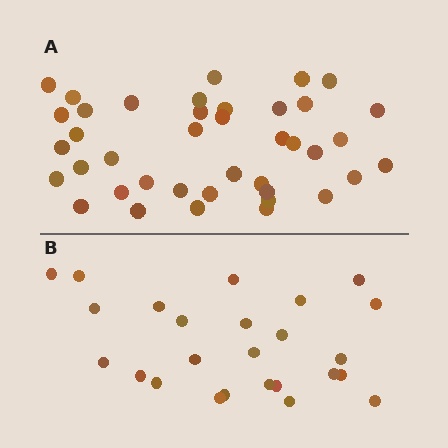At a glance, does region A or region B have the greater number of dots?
Region A (the top region) has more dots.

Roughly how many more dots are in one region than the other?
Region A has approximately 15 more dots than region B.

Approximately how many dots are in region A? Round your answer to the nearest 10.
About 40 dots.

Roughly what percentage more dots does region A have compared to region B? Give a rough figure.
About 60% more.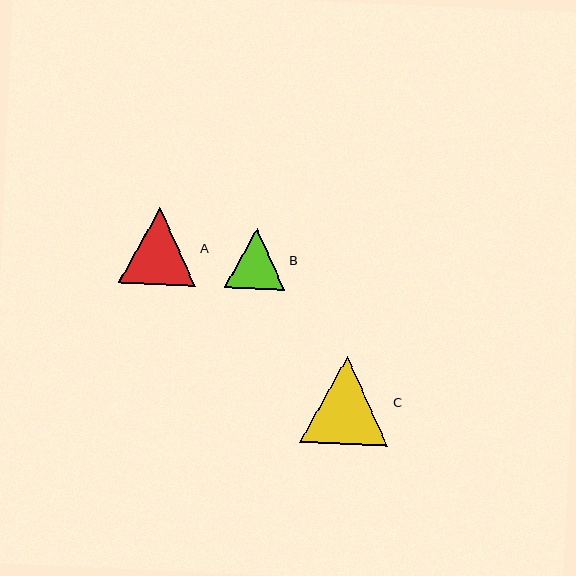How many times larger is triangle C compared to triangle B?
Triangle C is approximately 1.5 times the size of triangle B.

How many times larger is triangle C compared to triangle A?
Triangle C is approximately 1.1 times the size of triangle A.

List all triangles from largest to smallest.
From largest to smallest: C, A, B.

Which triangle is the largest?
Triangle C is the largest with a size of approximately 88 pixels.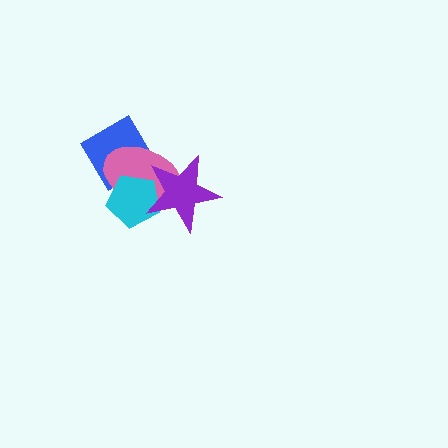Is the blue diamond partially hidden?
Yes, it is partially covered by another shape.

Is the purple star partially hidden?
No, no other shape covers it.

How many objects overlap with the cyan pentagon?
3 objects overlap with the cyan pentagon.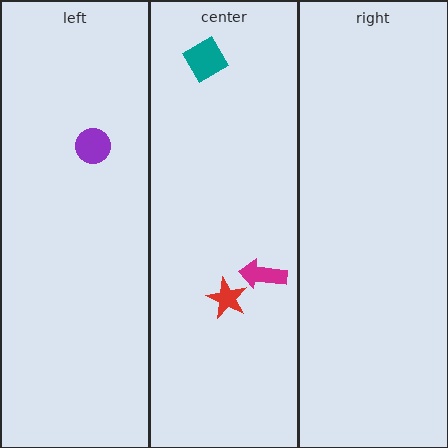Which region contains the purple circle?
The left region.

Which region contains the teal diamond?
The center region.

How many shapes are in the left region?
1.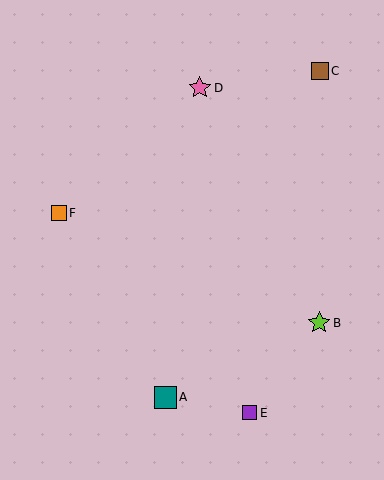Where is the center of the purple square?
The center of the purple square is at (250, 413).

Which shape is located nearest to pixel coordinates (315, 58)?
The brown square (labeled C) at (320, 71) is nearest to that location.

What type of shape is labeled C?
Shape C is a brown square.